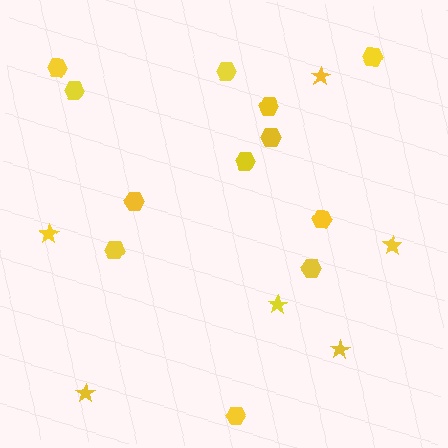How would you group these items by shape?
There are 2 groups: one group of stars (6) and one group of hexagons (12).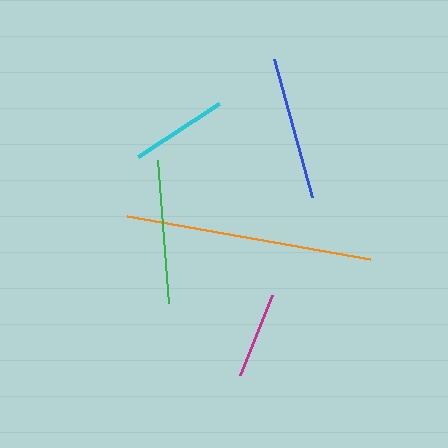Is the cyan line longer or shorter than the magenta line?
The cyan line is longer than the magenta line.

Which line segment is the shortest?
The magenta line is the shortest at approximately 86 pixels.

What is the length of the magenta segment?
The magenta segment is approximately 86 pixels long.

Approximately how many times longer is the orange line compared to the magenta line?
The orange line is approximately 2.9 times the length of the magenta line.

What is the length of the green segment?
The green segment is approximately 143 pixels long.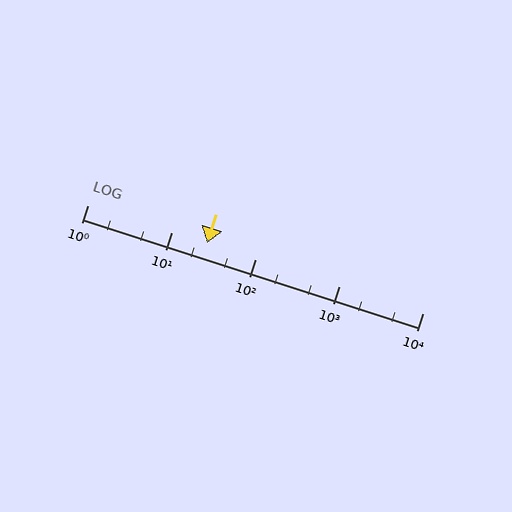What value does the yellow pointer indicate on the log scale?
The pointer indicates approximately 27.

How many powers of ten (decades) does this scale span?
The scale spans 4 decades, from 1 to 10000.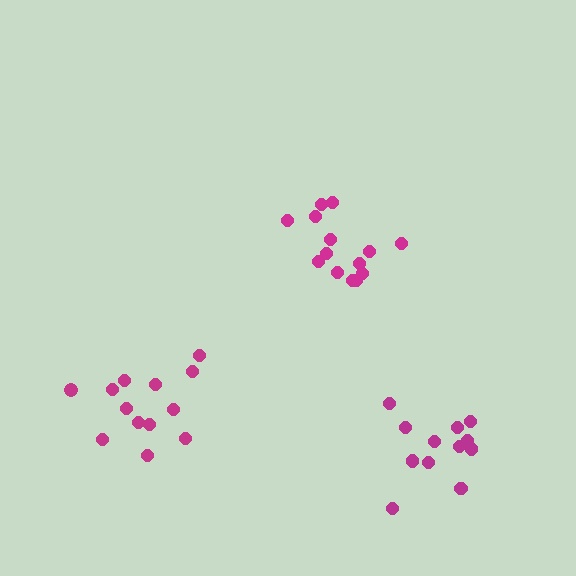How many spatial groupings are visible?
There are 3 spatial groupings.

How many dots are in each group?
Group 1: 14 dots, Group 2: 12 dots, Group 3: 13 dots (39 total).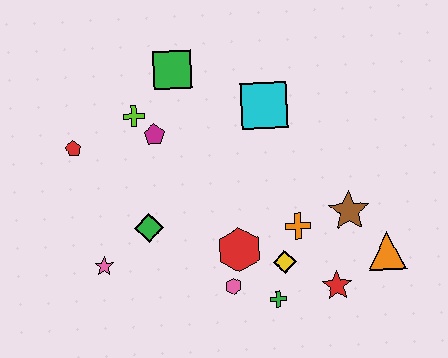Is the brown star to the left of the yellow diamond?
No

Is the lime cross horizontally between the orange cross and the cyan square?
No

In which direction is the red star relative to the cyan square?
The red star is below the cyan square.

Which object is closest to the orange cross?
The yellow diamond is closest to the orange cross.